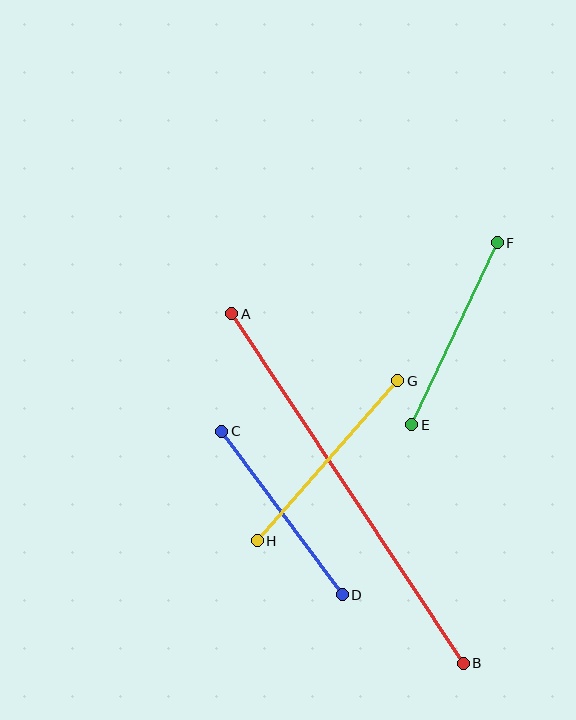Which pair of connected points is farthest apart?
Points A and B are farthest apart.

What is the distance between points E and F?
The distance is approximately 201 pixels.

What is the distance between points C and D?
The distance is approximately 203 pixels.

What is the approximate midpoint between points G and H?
The midpoint is at approximately (328, 461) pixels.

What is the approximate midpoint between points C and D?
The midpoint is at approximately (282, 513) pixels.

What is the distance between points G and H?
The distance is approximately 213 pixels.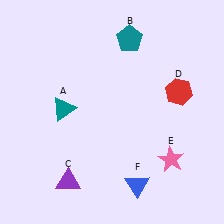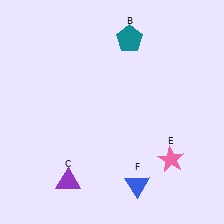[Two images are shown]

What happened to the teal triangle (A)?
The teal triangle (A) was removed in Image 2. It was in the top-left area of Image 1.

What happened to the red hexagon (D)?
The red hexagon (D) was removed in Image 2. It was in the top-right area of Image 1.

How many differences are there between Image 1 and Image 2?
There are 2 differences between the two images.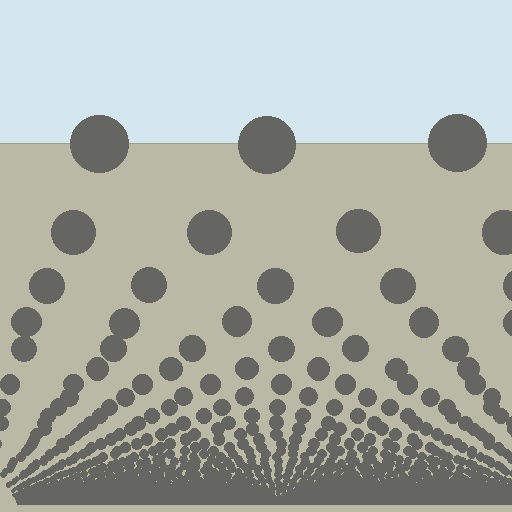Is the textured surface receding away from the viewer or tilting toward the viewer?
The surface appears to tilt toward the viewer. Texture elements get larger and sparser toward the top.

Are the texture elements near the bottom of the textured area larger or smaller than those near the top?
Smaller. The gradient is inverted — elements near the bottom are smaller and denser.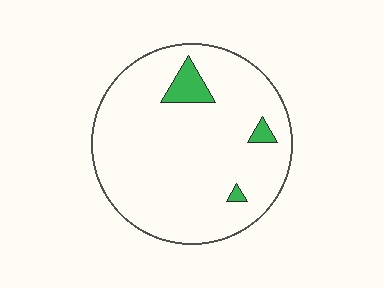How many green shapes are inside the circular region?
3.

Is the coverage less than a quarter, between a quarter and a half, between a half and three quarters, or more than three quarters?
Less than a quarter.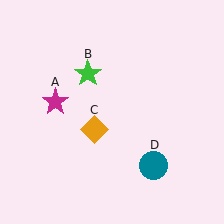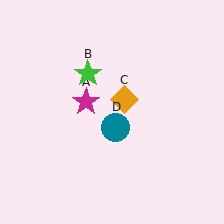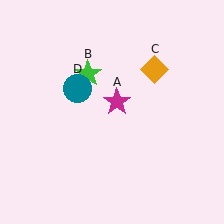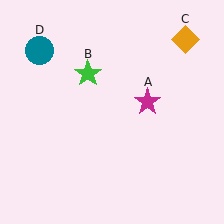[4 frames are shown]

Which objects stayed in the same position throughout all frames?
Green star (object B) remained stationary.